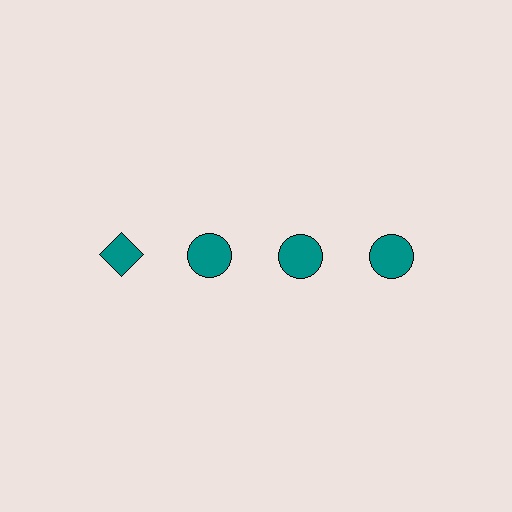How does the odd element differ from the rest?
It has a different shape: diamond instead of circle.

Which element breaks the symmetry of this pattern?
The teal diamond in the top row, leftmost column breaks the symmetry. All other shapes are teal circles.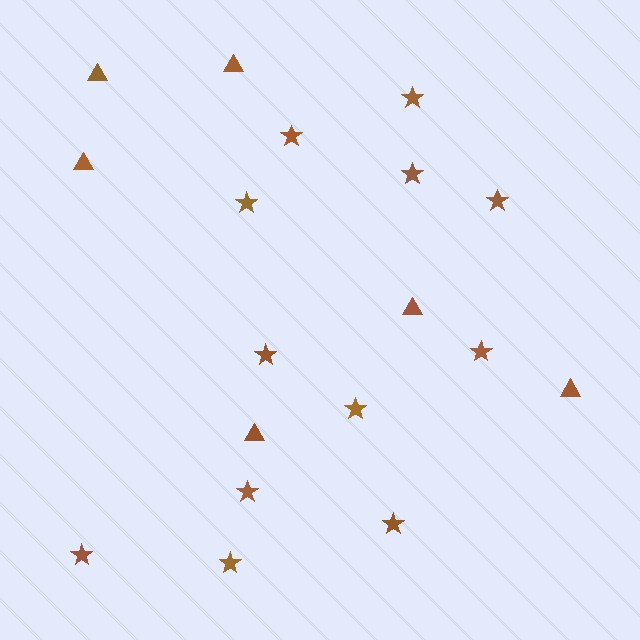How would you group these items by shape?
There are 2 groups: one group of stars (12) and one group of triangles (6).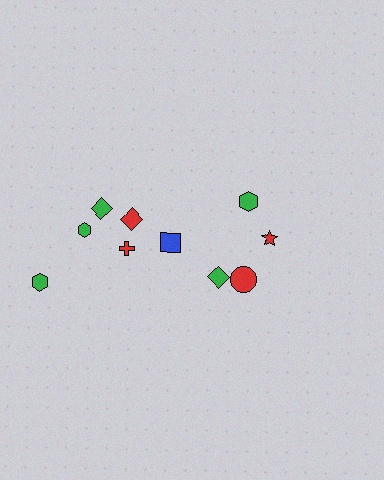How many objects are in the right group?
There are 4 objects.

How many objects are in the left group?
There are 6 objects.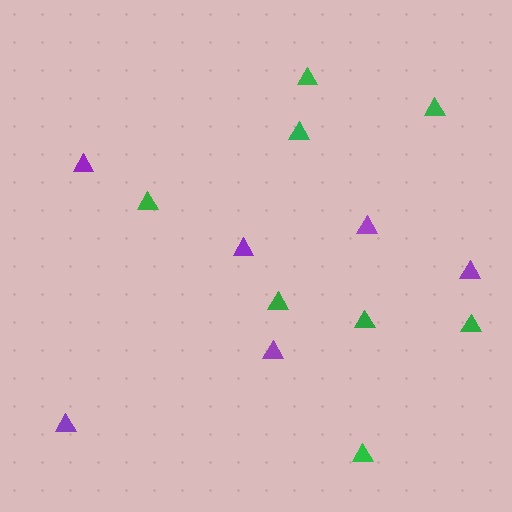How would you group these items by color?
There are 2 groups: one group of purple triangles (6) and one group of green triangles (8).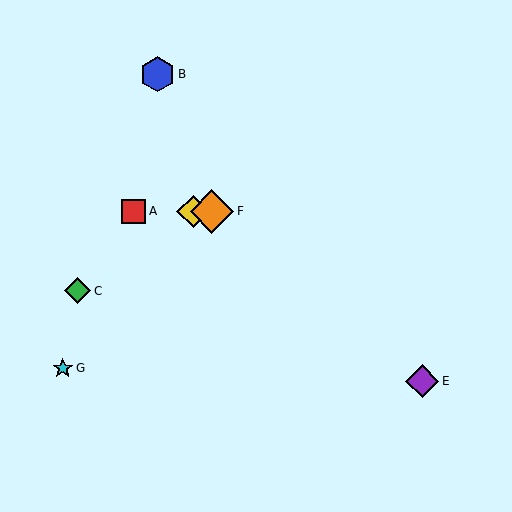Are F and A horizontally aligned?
Yes, both are at y≈211.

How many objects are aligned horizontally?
3 objects (A, D, F) are aligned horizontally.